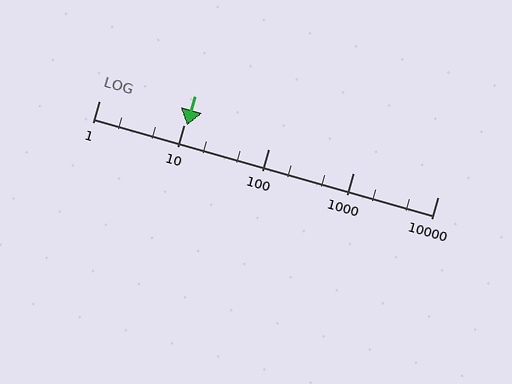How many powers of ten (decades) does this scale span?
The scale spans 4 decades, from 1 to 10000.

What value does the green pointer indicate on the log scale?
The pointer indicates approximately 11.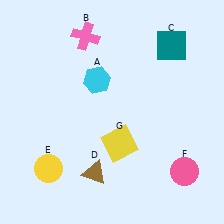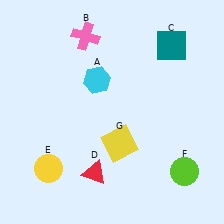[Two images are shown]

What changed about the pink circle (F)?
In Image 1, F is pink. In Image 2, it changed to lime.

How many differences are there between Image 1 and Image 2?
There are 2 differences between the two images.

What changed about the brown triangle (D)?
In Image 1, D is brown. In Image 2, it changed to red.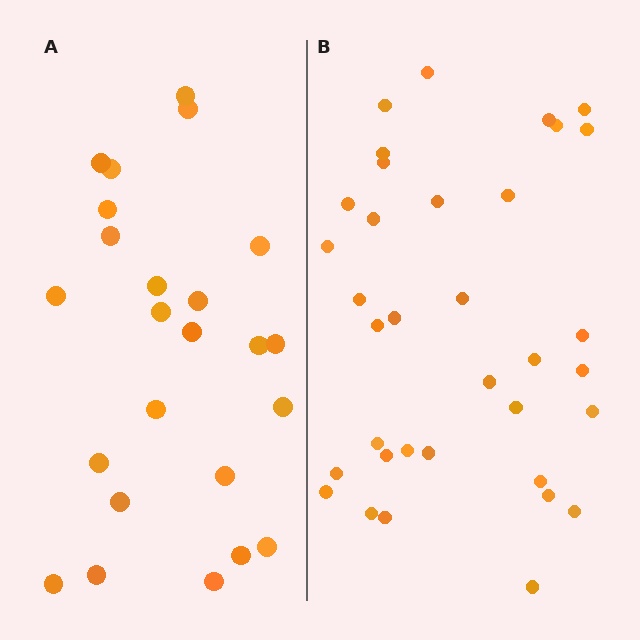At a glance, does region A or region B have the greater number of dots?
Region B (the right region) has more dots.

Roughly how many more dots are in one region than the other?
Region B has roughly 12 or so more dots than region A.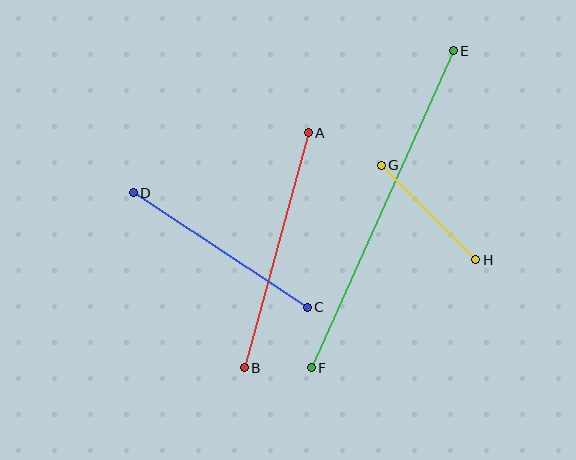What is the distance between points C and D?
The distance is approximately 209 pixels.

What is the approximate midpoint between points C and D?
The midpoint is at approximately (220, 250) pixels.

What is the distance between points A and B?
The distance is approximately 244 pixels.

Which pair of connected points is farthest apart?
Points E and F are farthest apart.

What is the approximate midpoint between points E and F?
The midpoint is at approximately (382, 209) pixels.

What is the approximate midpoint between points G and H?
The midpoint is at approximately (428, 213) pixels.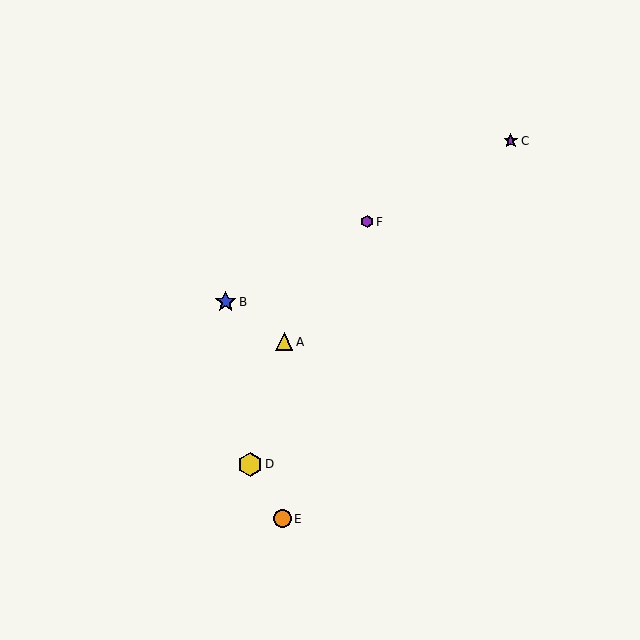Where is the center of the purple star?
The center of the purple star is at (511, 141).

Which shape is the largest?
The yellow hexagon (labeled D) is the largest.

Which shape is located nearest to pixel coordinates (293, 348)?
The yellow triangle (labeled A) at (284, 342) is nearest to that location.